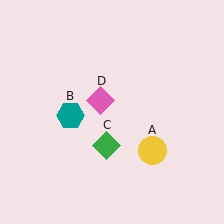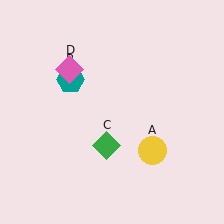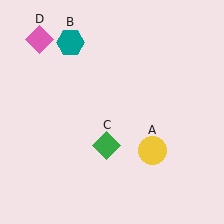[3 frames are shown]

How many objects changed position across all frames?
2 objects changed position: teal hexagon (object B), pink diamond (object D).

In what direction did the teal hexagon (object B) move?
The teal hexagon (object B) moved up.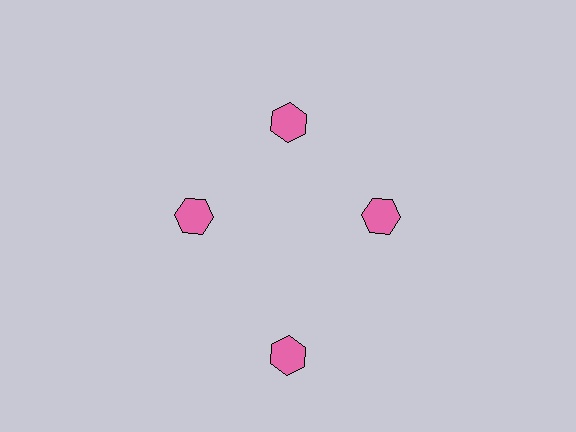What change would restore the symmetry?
The symmetry would be restored by moving it inward, back onto the ring so that all 4 hexagons sit at equal angles and equal distance from the center.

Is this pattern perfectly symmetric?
No. The 4 pink hexagons are arranged in a ring, but one element near the 6 o'clock position is pushed outward from the center, breaking the 4-fold rotational symmetry.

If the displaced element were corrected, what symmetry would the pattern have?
It would have 4-fold rotational symmetry — the pattern would map onto itself every 90 degrees.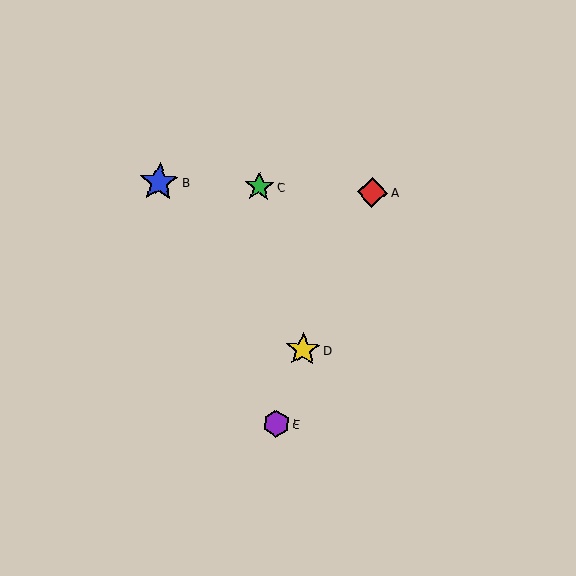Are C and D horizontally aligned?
No, C is at y≈187 and D is at y≈350.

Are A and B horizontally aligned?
Yes, both are at y≈192.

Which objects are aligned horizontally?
Objects A, B, C are aligned horizontally.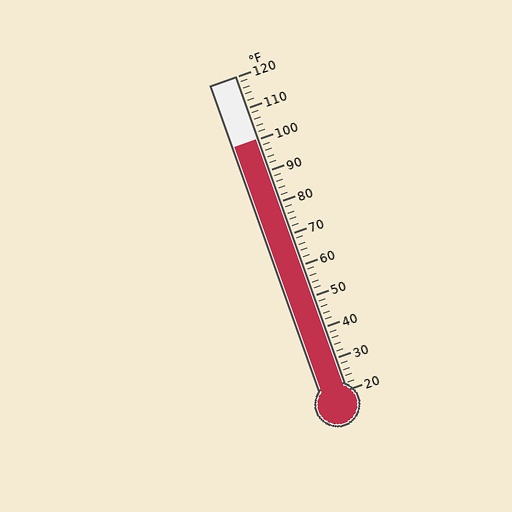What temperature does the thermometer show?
The thermometer shows approximately 100°F.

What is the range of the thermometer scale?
The thermometer scale ranges from 20°F to 120°F.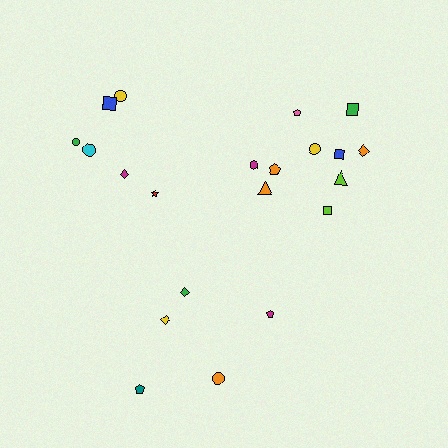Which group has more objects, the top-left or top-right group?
The top-right group.